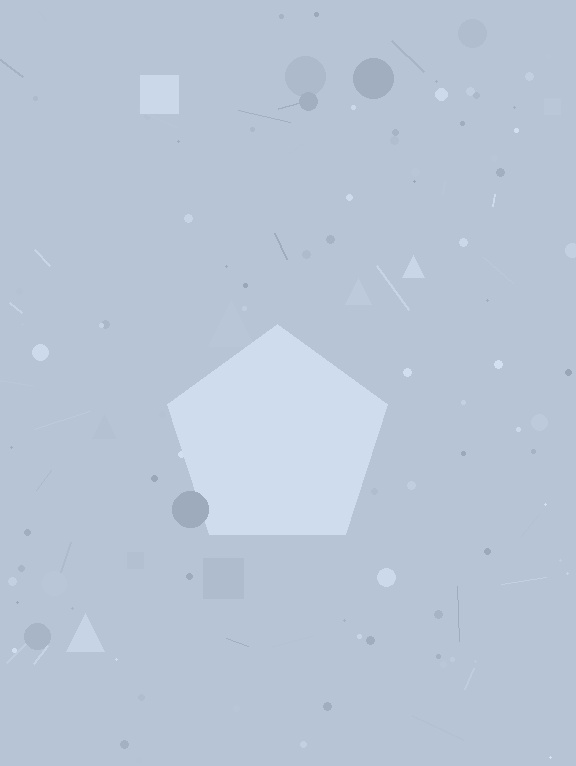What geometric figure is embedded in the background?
A pentagon is embedded in the background.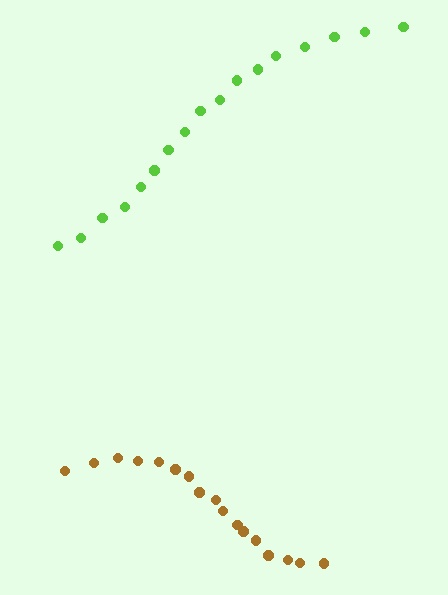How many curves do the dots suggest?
There are 2 distinct paths.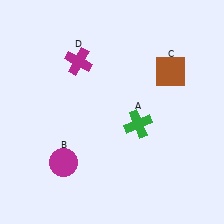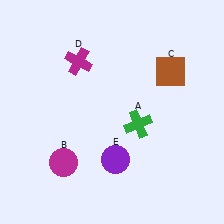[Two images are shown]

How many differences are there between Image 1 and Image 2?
There is 1 difference between the two images.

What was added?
A purple circle (E) was added in Image 2.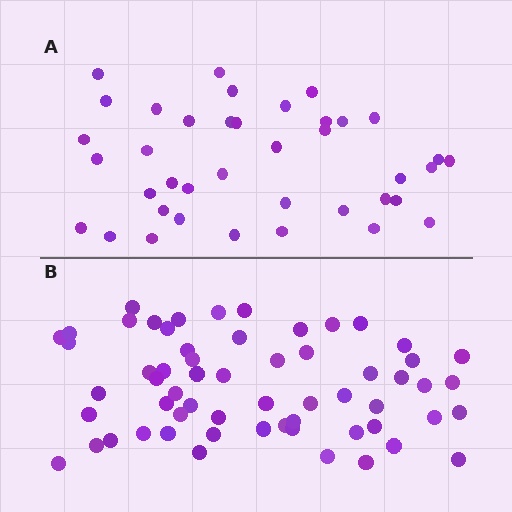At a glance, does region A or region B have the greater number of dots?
Region B (the bottom region) has more dots.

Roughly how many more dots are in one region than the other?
Region B has approximately 20 more dots than region A.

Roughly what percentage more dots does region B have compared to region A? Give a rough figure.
About 55% more.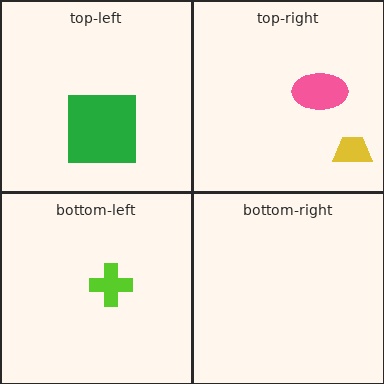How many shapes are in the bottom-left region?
1.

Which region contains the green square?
The top-left region.